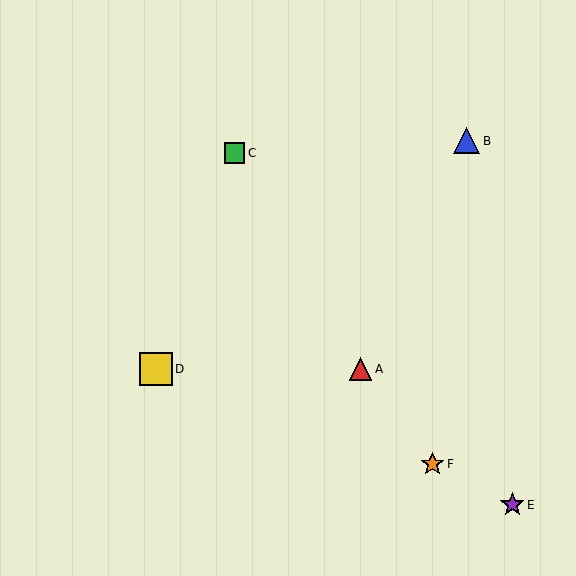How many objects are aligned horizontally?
2 objects (A, D) are aligned horizontally.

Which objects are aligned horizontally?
Objects A, D are aligned horizontally.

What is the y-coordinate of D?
Object D is at y≈369.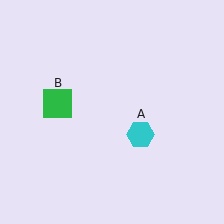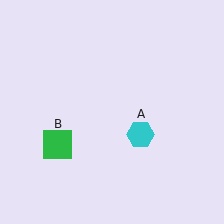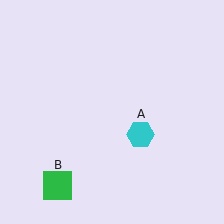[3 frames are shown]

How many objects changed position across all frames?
1 object changed position: green square (object B).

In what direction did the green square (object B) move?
The green square (object B) moved down.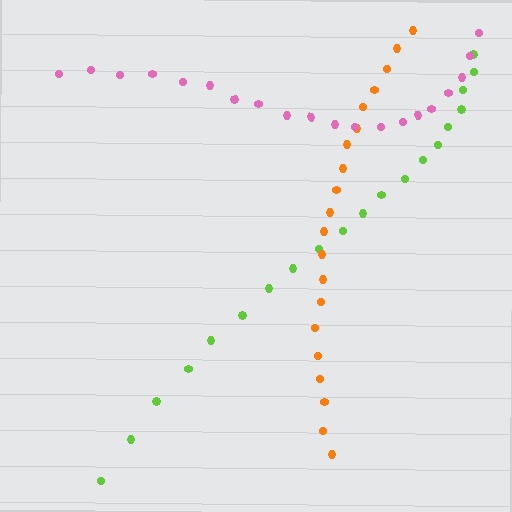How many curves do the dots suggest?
There are 3 distinct paths.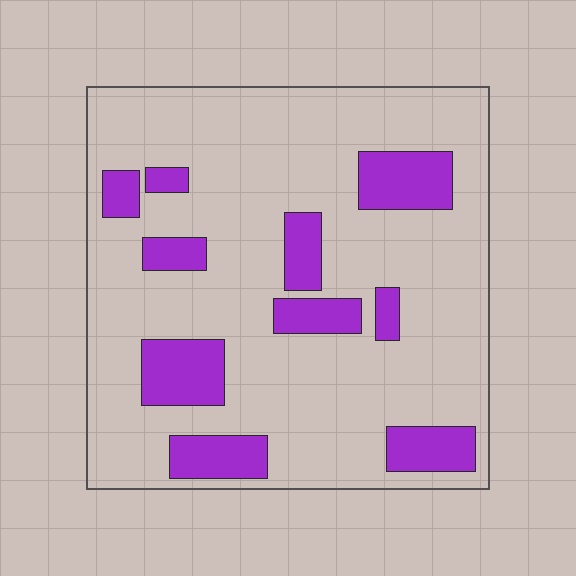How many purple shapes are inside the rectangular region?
10.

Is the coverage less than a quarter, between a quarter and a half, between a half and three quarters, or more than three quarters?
Less than a quarter.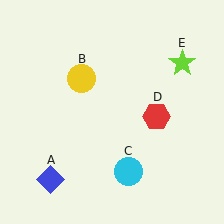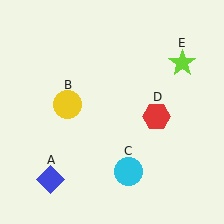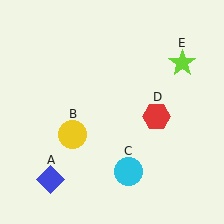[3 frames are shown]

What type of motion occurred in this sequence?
The yellow circle (object B) rotated counterclockwise around the center of the scene.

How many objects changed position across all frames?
1 object changed position: yellow circle (object B).